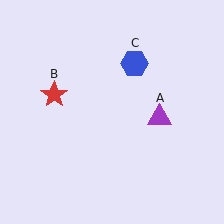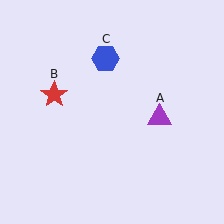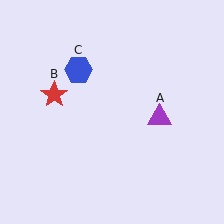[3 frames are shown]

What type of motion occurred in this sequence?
The blue hexagon (object C) rotated counterclockwise around the center of the scene.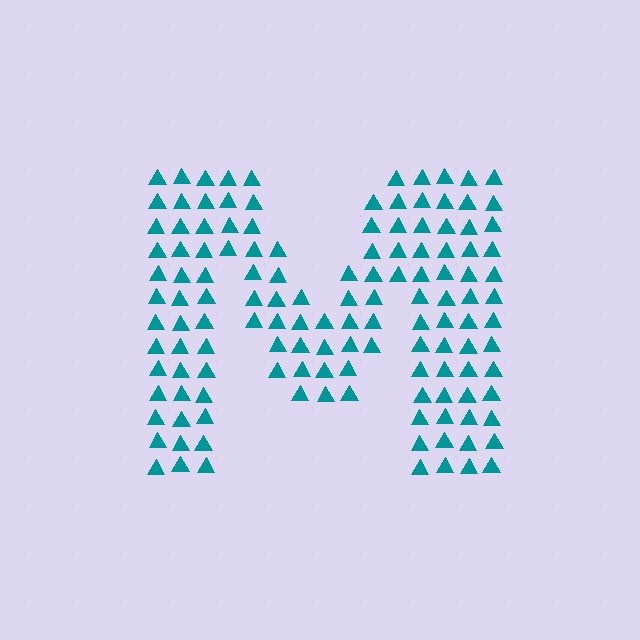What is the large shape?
The large shape is the letter M.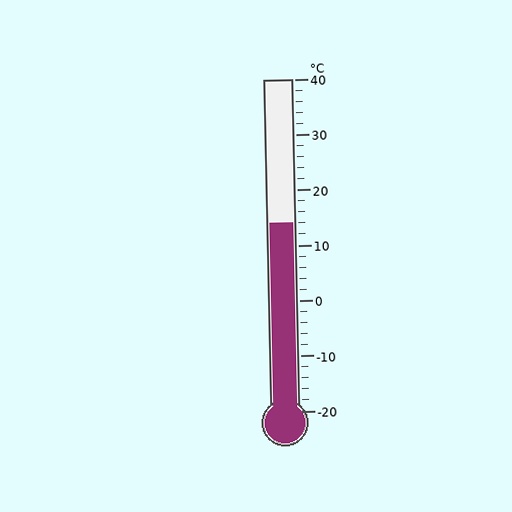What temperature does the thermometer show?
The thermometer shows approximately 14°C.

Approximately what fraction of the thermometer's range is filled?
The thermometer is filled to approximately 55% of its range.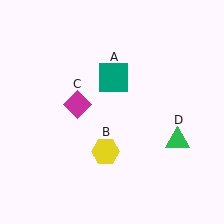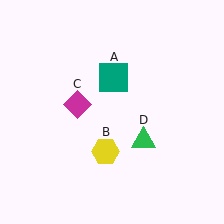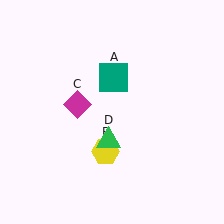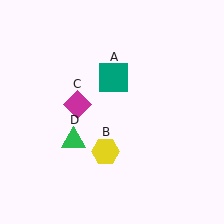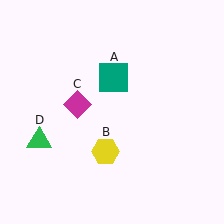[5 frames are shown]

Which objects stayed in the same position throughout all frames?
Teal square (object A) and yellow hexagon (object B) and magenta diamond (object C) remained stationary.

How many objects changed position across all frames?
1 object changed position: green triangle (object D).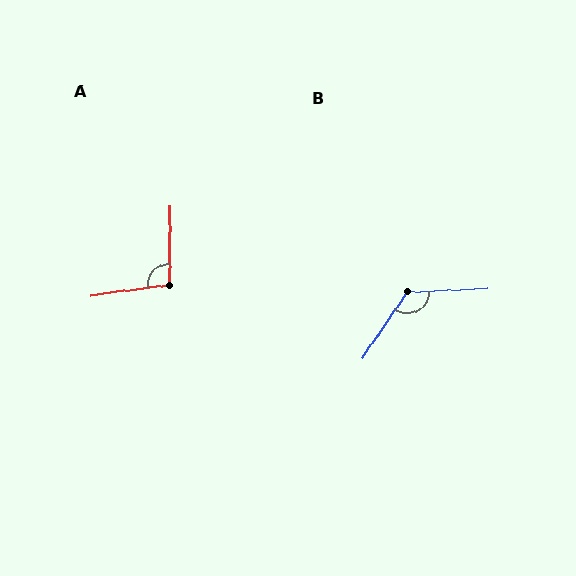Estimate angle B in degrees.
Approximately 126 degrees.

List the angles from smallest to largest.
A (97°), B (126°).